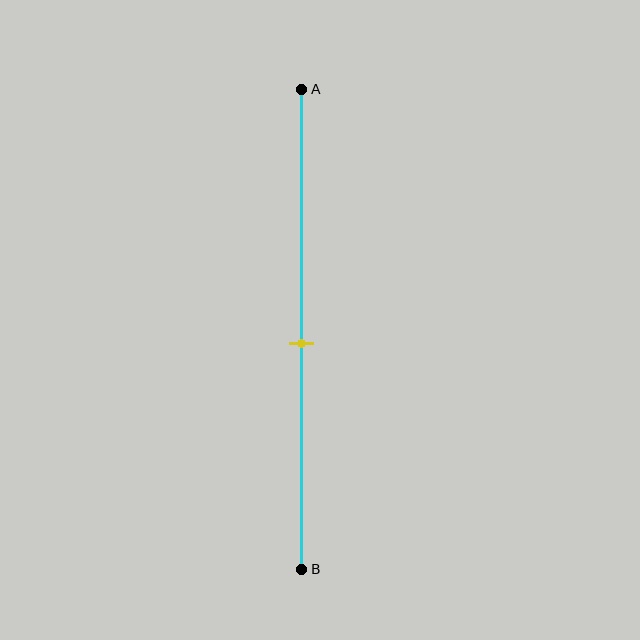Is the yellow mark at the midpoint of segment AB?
Yes, the mark is approximately at the midpoint.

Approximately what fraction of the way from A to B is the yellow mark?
The yellow mark is approximately 55% of the way from A to B.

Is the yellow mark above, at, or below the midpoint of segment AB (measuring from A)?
The yellow mark is approximately at the midpoint of segment AB.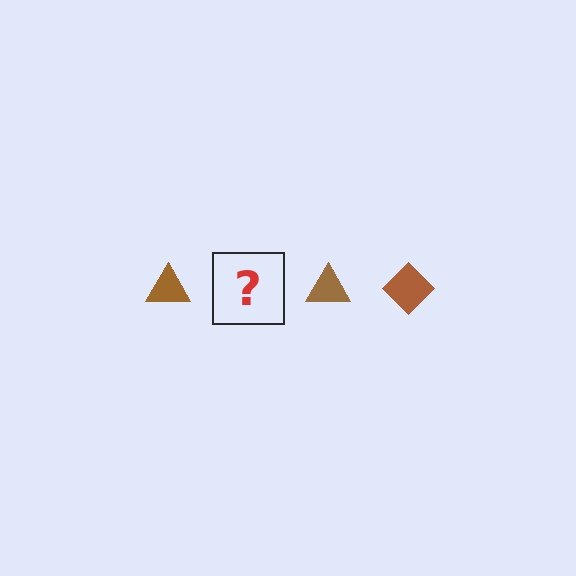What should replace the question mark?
The question mark should be replaced with a brown diamond.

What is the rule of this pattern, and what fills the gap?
The rule is that the pattern cycles through triangle, diamond shapes in brown. The gap should be filled with a brown diamond.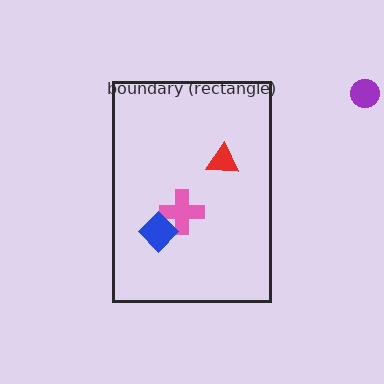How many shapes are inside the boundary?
3 inside, 1 outside.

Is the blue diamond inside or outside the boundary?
Inside.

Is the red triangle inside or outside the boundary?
Inside.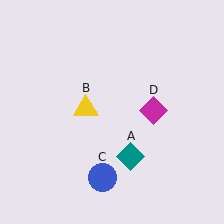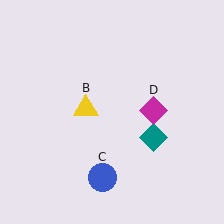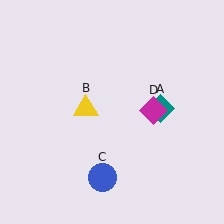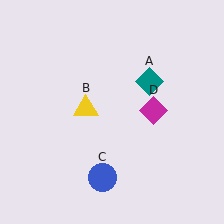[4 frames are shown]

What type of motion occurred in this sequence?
The teal diamond (object A) rotated counterclockwise around the center of the scene.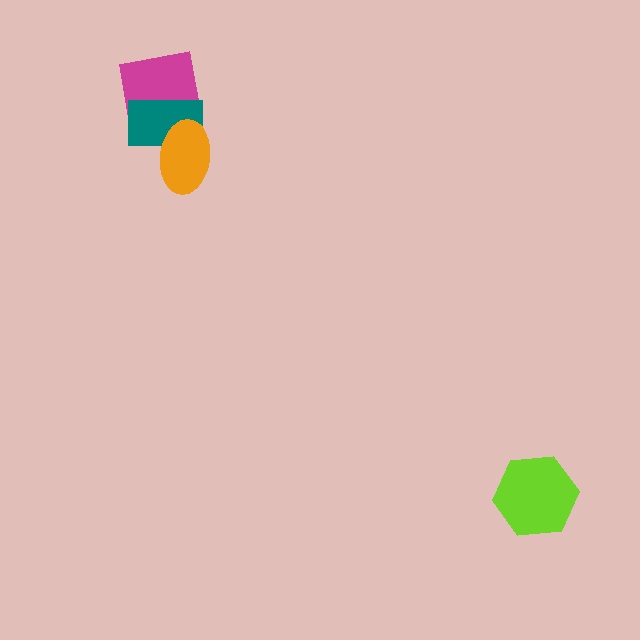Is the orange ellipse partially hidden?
No, no other shape covers it.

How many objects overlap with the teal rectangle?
2 objects overlap with the teal rectangle.